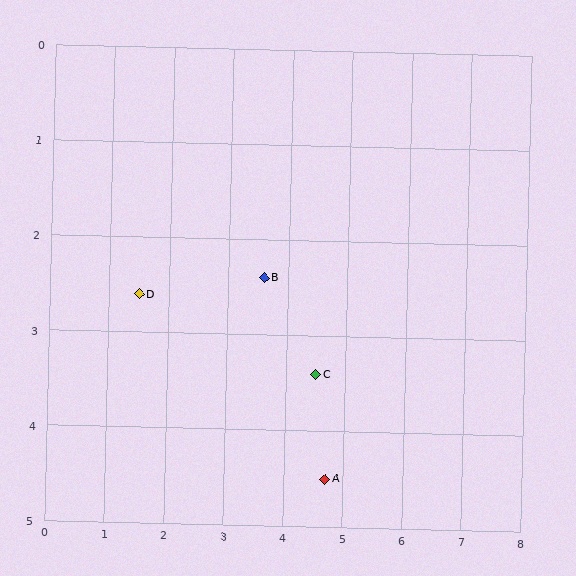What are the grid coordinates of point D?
Point D is at approximately (1.5, 2.6).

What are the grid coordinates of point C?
Point C is at approximately (4.5, 3.4).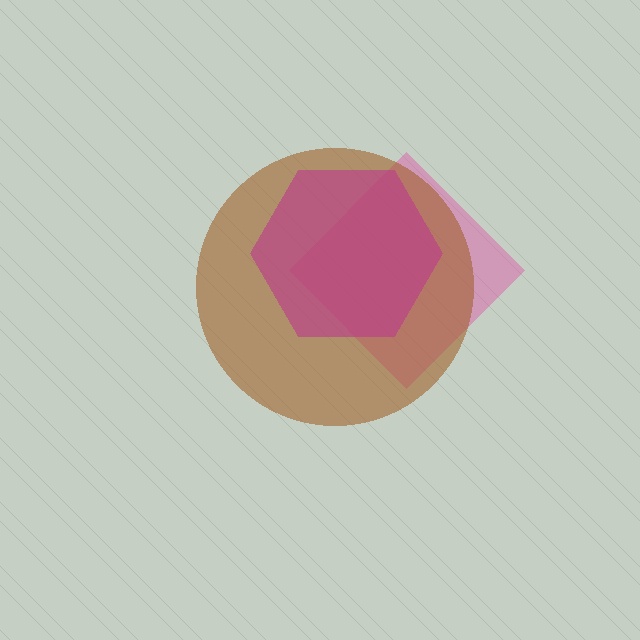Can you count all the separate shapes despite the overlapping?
Yes, there are 3 separate shapes.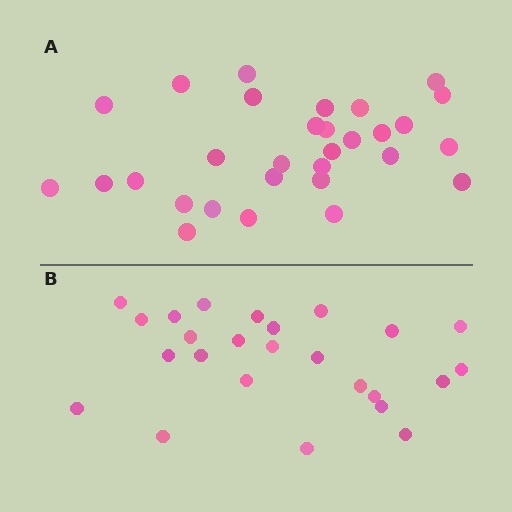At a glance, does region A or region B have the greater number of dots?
Region A (the top region) has more dots.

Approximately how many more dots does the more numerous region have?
Region A has about 5 more dots than region B.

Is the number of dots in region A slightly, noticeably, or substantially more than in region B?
Region A has only slightly more — the two regions are fairly close. The ratio is roughly 1.2 to 1.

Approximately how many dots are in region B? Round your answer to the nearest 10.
About 20 dots. (The exact count is 25, which rounds to 20.)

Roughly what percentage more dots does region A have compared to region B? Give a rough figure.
About 20% more.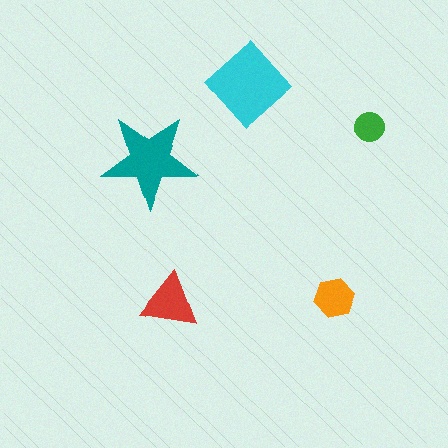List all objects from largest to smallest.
The cyan diamond, the teal star, the red triangle, the orange hexagon, the green circle.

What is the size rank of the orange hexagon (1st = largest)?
4th.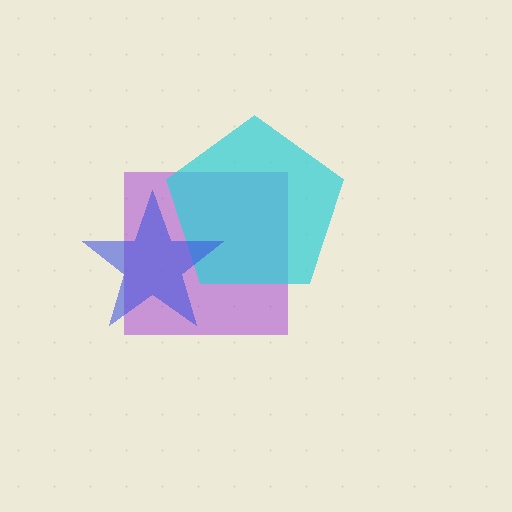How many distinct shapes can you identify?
There are 3 distinct shapes: a purple square, a cyan pentagon, a blue star.